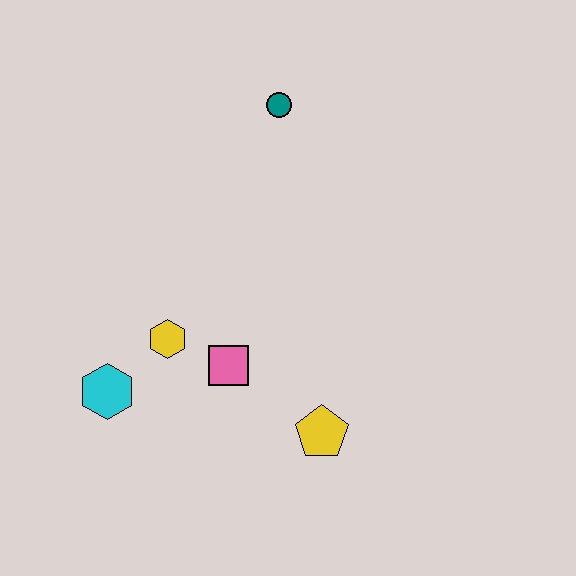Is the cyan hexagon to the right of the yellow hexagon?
No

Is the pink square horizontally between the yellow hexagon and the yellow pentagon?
Yes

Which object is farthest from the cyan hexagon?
The teal circle is farthest from the cyan hexagon.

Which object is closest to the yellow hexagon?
The pink square is closest to the yellow hexagon.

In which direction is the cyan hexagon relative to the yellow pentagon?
The cyan hexagon is to the left of the yellow pentagon.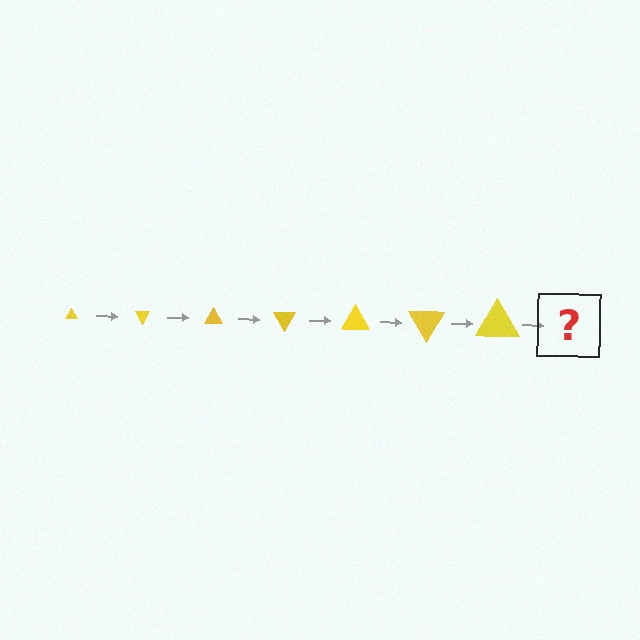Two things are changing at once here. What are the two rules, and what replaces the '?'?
The two rules are that the triangle grows larger each step and it rotates 60 degrees each step. The '?' should be a triangle, larger than the previous one and rotated 420 degrees from the start.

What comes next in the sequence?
The next element should be a triangle, larger than the previous one and rotated 420 degrees from the start.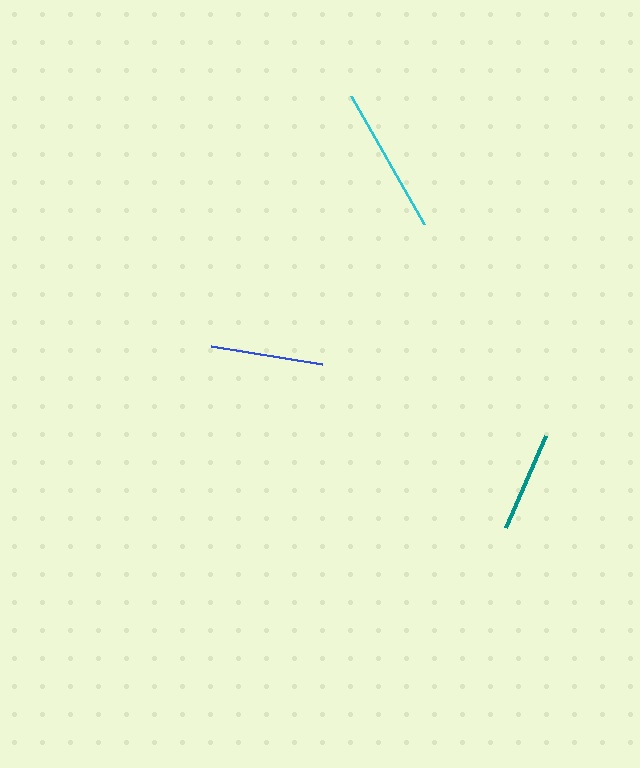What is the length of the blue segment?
The blue segment is approximately 113 pixels long.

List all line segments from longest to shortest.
From longest to shortest: cyan, blue, teal.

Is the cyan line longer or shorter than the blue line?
The cyan line is longer than the blue line.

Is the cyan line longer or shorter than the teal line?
The cyan line is longer than the teal line.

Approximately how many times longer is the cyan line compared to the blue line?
The cyan line is approximately 1.3 times the length of the blue line.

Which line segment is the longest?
The cyan line is the longest at approximately 148 pixels.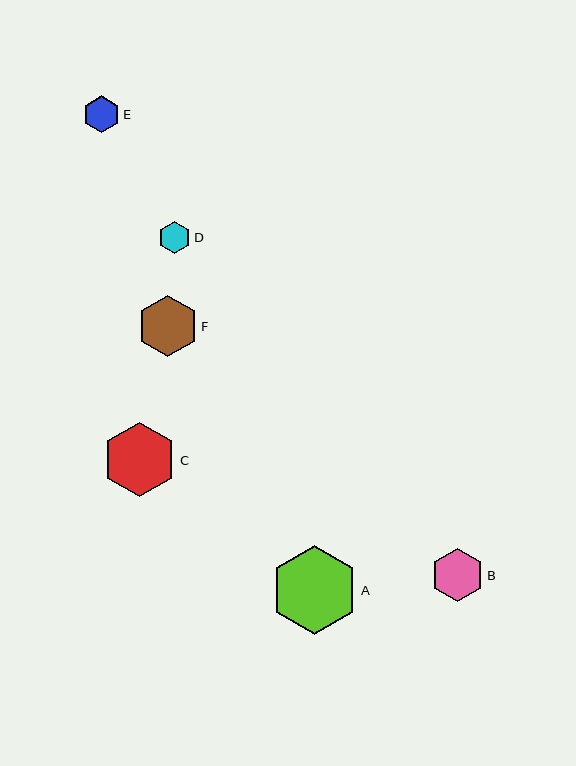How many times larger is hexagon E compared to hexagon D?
Hexagon E is approximately 1.2 times the size of hexagon D.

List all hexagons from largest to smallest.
From largest to smallest: A, C, F, B, E, D.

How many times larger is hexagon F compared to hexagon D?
Hexagon F is approximately 1.9 times the size of hexagon D.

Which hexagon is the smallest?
Hexagon D is the smallest with a size of approximately 32 pixels.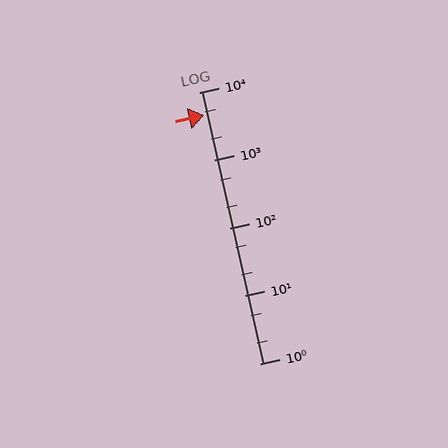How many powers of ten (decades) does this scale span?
The scale spans 4 decades, from 1 to 10000.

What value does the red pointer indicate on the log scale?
The pointer indicates approximately 4600.